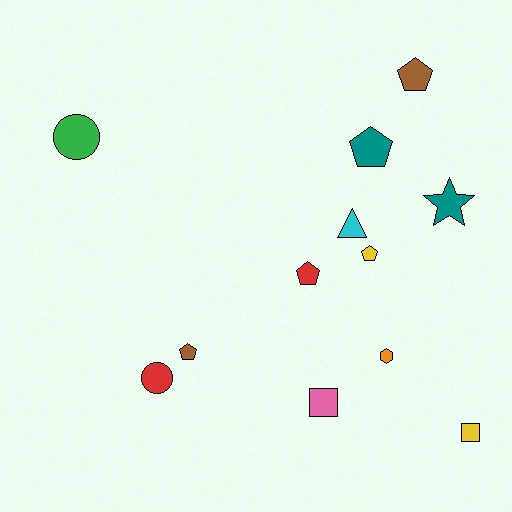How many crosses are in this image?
There are no crosses.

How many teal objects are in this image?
There are 2 teal objects.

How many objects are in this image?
There are 12 objects.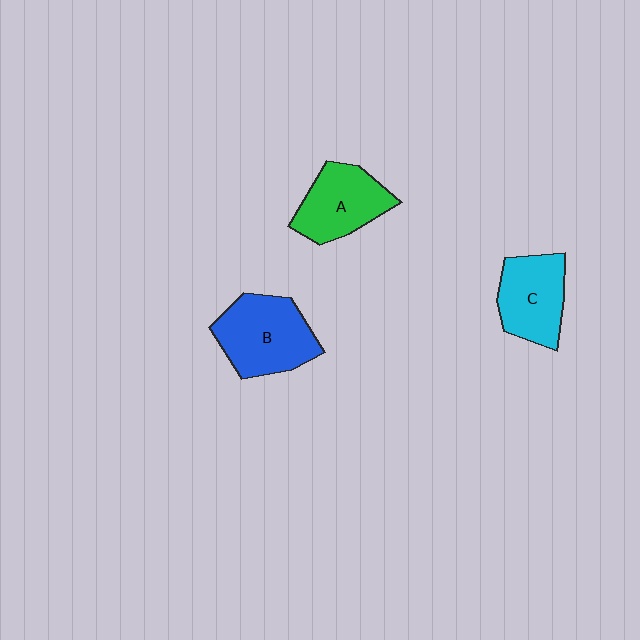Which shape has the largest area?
Shape B (blue).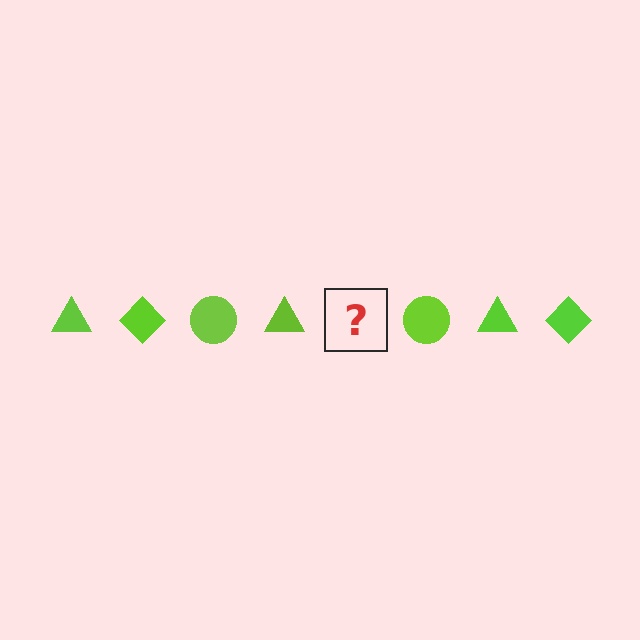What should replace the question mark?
The question mark should be replaced with a lime diamond.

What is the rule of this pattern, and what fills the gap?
The rule is that the pattern cycles through triangle, diamond, circle shapes in lime. The gap should be filled with a lime diamond.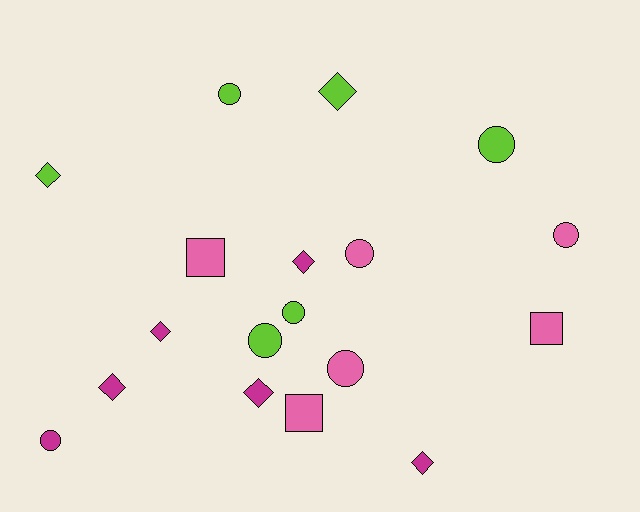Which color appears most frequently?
Pink, with 6 objects.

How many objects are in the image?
There are 18 objects.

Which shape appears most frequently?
Circle, with 8 objects.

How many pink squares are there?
There are 3 pink squares.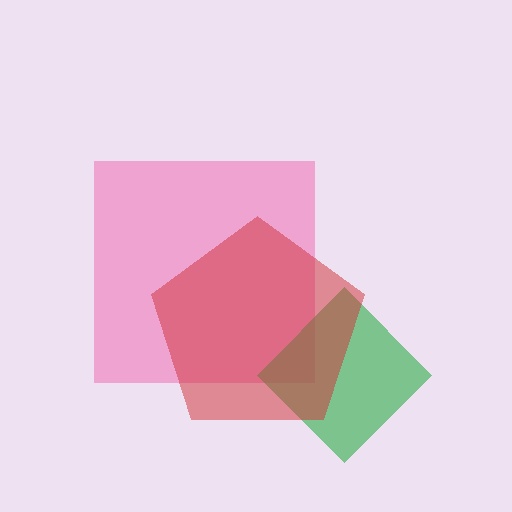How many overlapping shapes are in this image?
There are 3 overlapping shapes in the image.